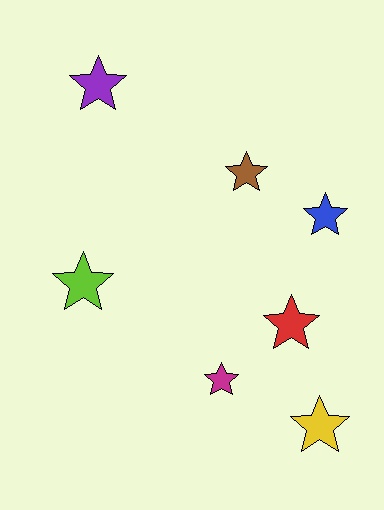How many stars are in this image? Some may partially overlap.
There are 7 stars.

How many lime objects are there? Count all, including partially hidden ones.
There is 1 lime object.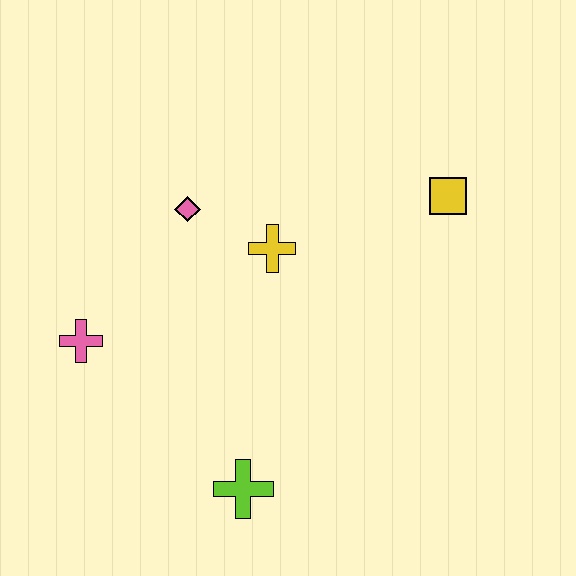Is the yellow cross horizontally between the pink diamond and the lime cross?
No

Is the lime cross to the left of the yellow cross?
Yes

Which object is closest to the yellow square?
The yellow cross is closest to the yellow square.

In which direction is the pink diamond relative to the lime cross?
The pink diamond is above the lime cross.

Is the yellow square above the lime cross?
Yes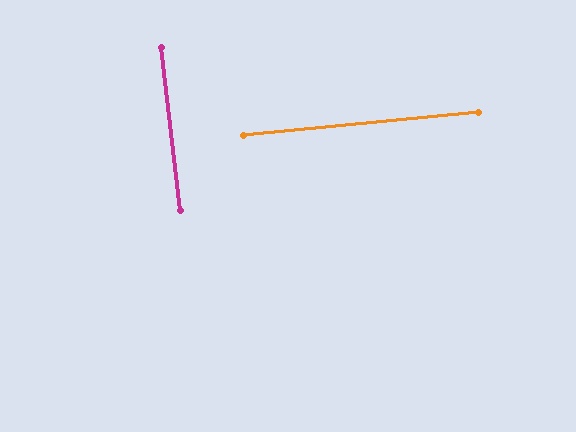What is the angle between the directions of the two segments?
Approximately 89 degrees.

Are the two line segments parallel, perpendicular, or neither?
Perpendicular — they meet at approximately 89°.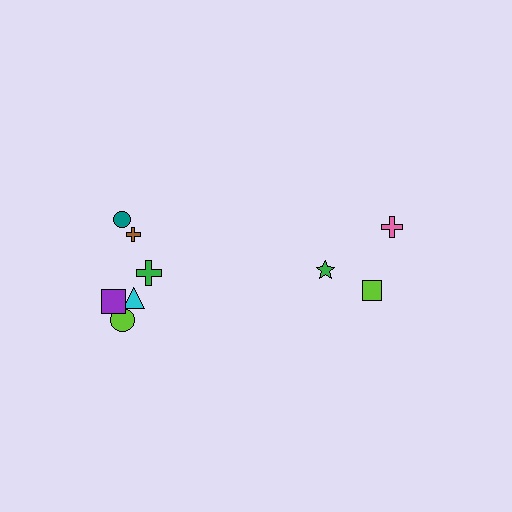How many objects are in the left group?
There are 6 objects.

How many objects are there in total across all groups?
There are 9 objects.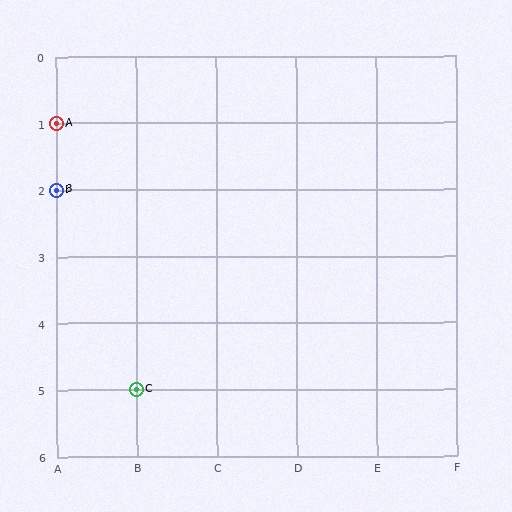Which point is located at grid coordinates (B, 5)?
Point C is at (B, 5).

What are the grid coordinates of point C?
Point C is at grid coordinates (B, 5).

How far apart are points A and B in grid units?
Points A and B are 1 row apart.